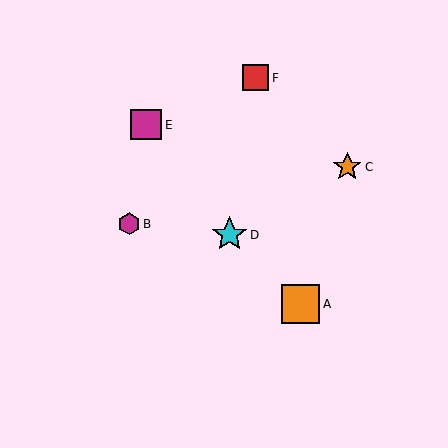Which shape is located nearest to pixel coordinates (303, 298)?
The orange square (labeled A) at (300, 304) is nearest to that location.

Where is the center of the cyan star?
The center of the cyan star is at (229, 235).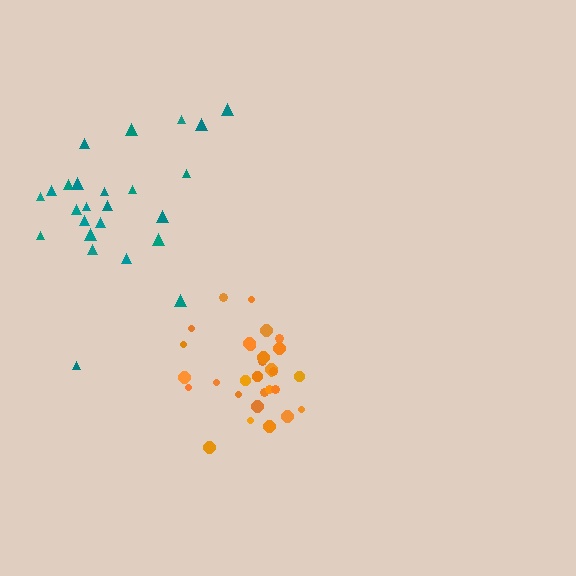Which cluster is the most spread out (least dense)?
Teal.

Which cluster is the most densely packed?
Orange.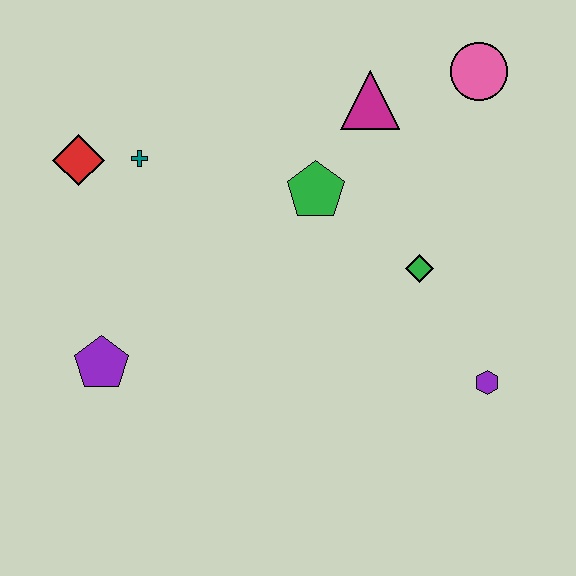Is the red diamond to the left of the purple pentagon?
Yes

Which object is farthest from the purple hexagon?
The red diamond is farthest from the purple hexagon.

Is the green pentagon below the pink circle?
Yes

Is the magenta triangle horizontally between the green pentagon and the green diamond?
Yes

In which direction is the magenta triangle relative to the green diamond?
The magenta triangle is above the green diamond.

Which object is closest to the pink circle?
The magenta triangle is closest to the pink circle.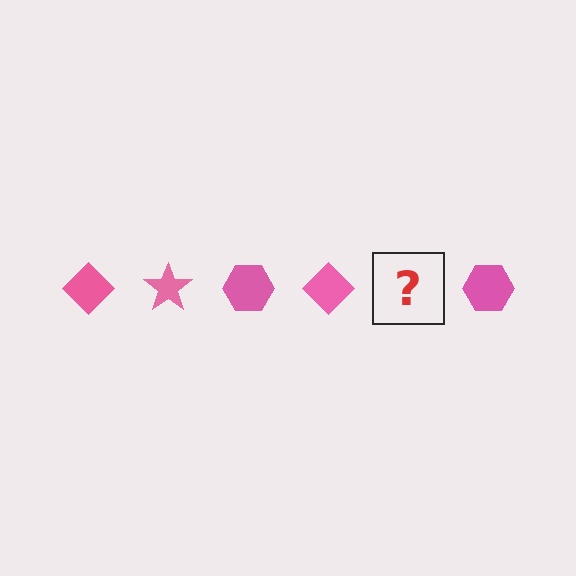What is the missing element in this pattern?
The missing element is a pink star.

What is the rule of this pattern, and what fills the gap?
The rule is that the pattern cycles through diamond, star, hexagon shapes in pink. The gap should be filled with a pink star.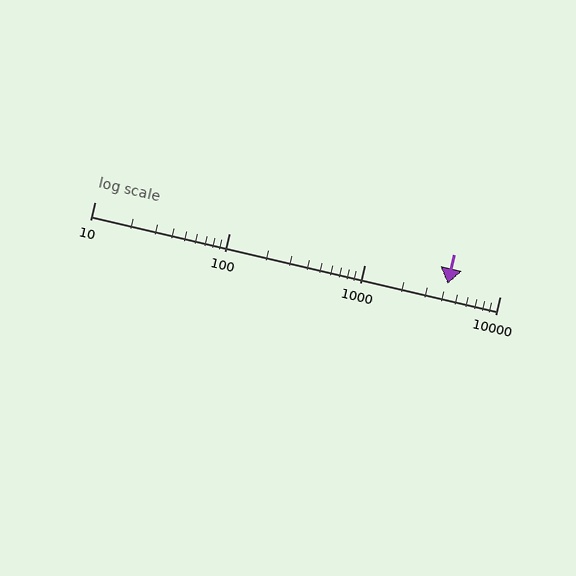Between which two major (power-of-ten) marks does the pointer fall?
The pointer is between 1000 and 10000.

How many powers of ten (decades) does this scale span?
The scale spans 3 decades, from 10 to 10000.